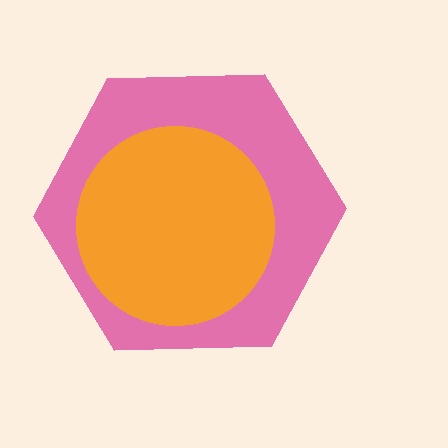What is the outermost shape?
The pink hexagon.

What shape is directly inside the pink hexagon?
The orange circle.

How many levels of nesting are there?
2.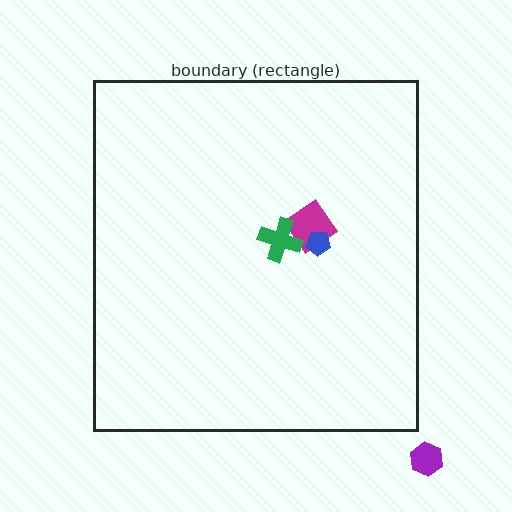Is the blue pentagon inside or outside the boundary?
Inside.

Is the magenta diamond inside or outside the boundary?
Inside.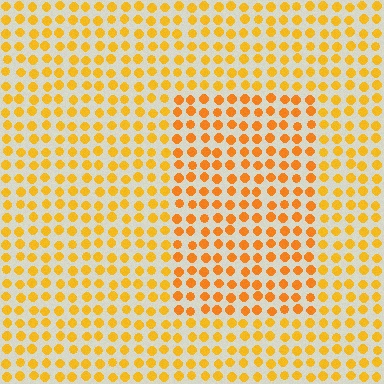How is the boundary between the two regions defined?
The boundary is defined purely by a slight shift in hue (about 16 degrees). Spacing, size, and orientation are identical on both sides.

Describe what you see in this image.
The image is filled with small yellow elements in a uniform arrangement. A rectangle-shaped region is visible where the elements are tinted to a slightly different hue, forming a subtle color boundary.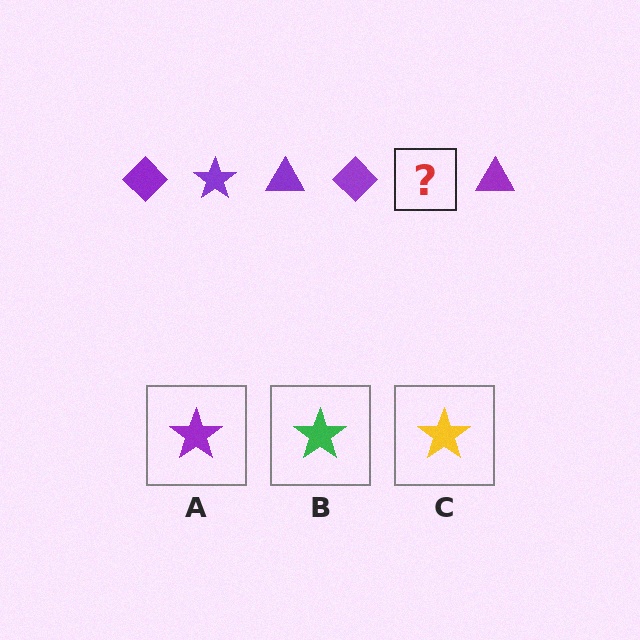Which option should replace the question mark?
Option A.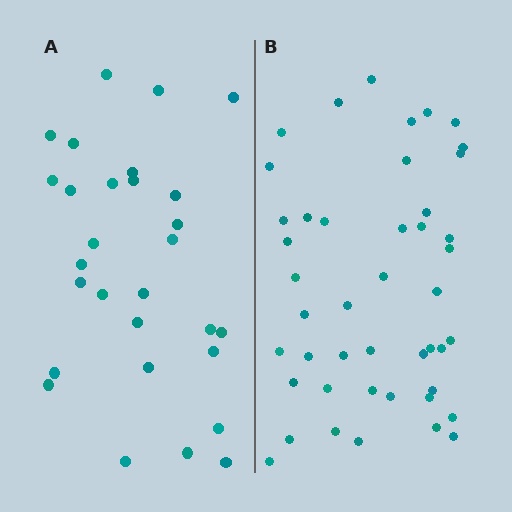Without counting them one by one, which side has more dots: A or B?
Region B (the right region) has more dots.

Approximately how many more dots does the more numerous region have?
Region B has approximately 15 more dots than region A.